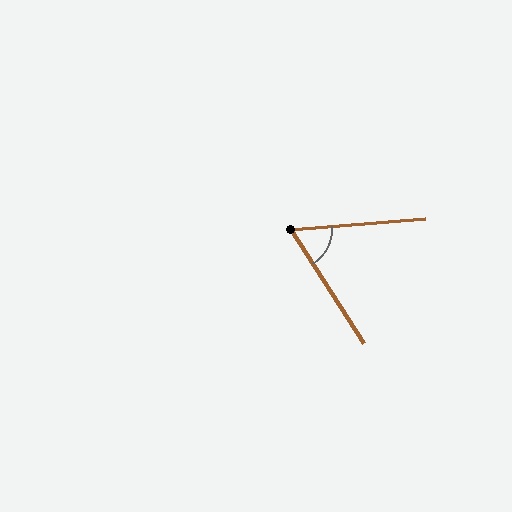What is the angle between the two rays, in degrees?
Approximately 62 degrees.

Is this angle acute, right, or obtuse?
It is acute.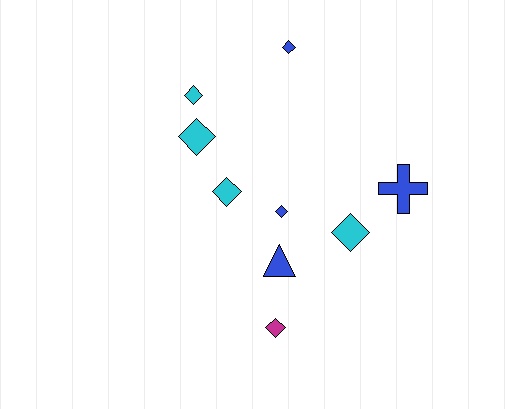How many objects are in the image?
There are 9 objects.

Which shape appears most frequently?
Diamond, with 7 objects.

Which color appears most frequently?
Blue, with 4 objects.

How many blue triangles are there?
There is 1 blue triangle.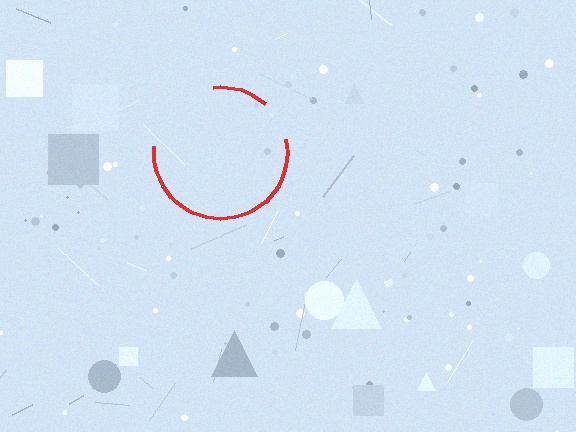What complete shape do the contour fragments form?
The contour fragments form a circle.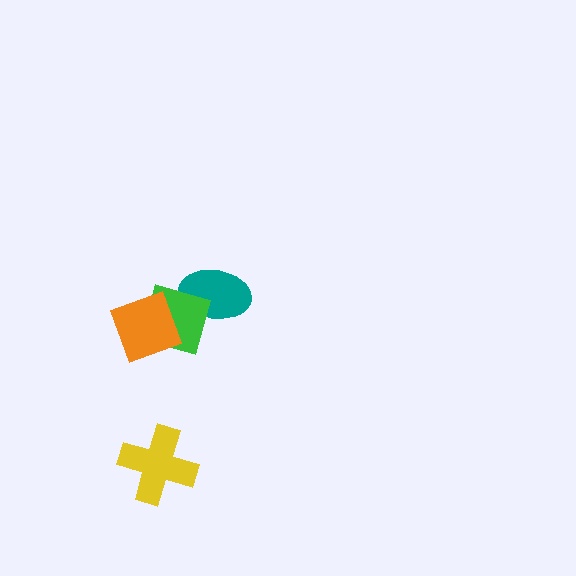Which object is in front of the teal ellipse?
The green diamond is in front of the teal ellipse.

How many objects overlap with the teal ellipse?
1 object overlaps with the teal ellipse.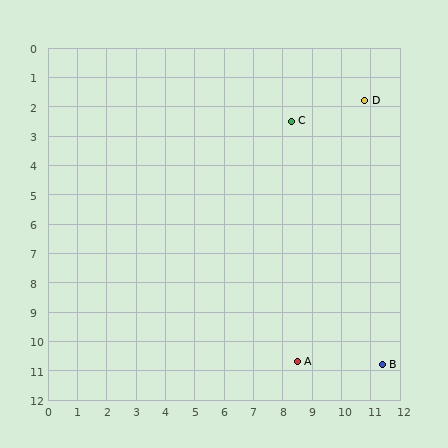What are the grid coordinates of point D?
Point D is at approximately (10.8, 1.8).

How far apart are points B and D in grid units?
Points B and D are about 9.0 grid units apart.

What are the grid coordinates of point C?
Point C is at approximately (8.3, 2.5).